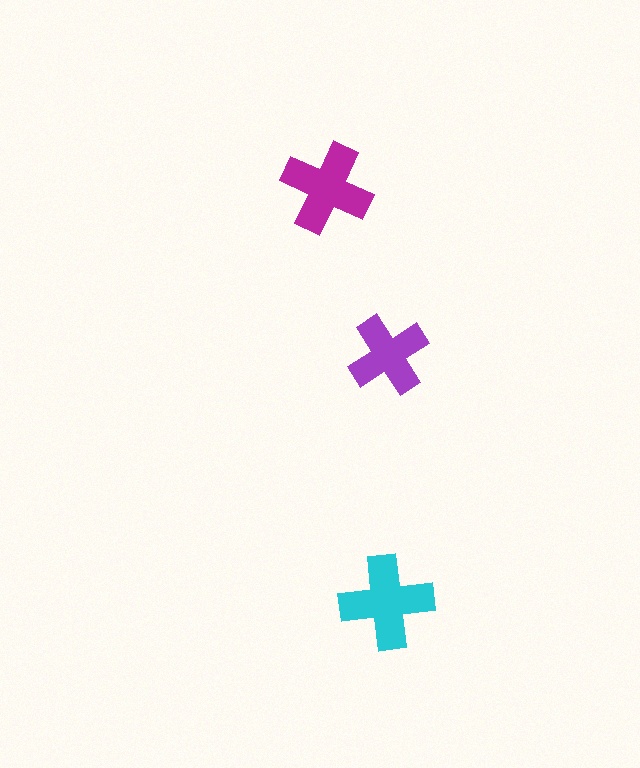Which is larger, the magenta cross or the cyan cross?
The cyan one.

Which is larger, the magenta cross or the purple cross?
The magenta one.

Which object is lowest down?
The cyan cross is bottommost.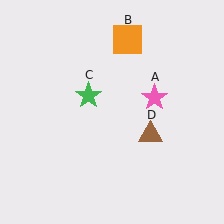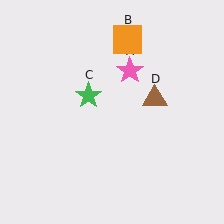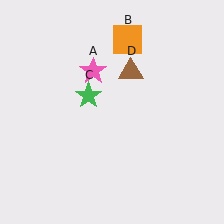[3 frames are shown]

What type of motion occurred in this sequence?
The pink star (object A), brown triangle (object D) rotated counterclockwise around the center of the scene.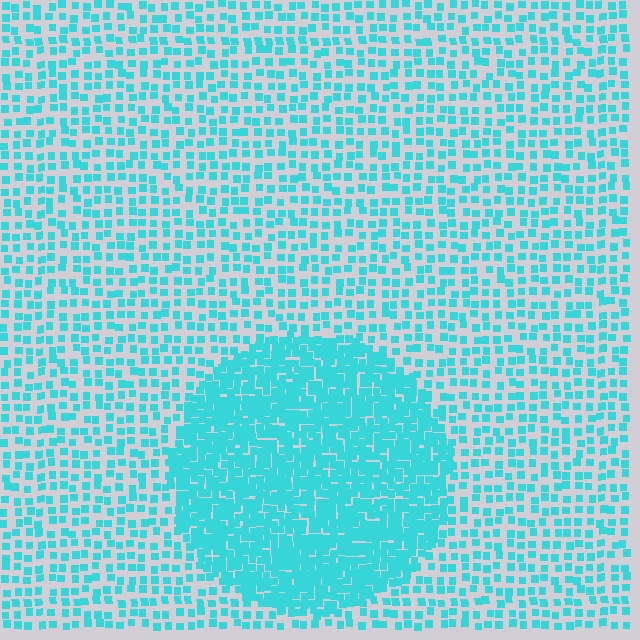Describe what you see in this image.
The image contains small cyan elements arranged at two different densities. A circle-shaped region is visible where the elements are more densely packed than the surrounding area.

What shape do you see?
I see a circle.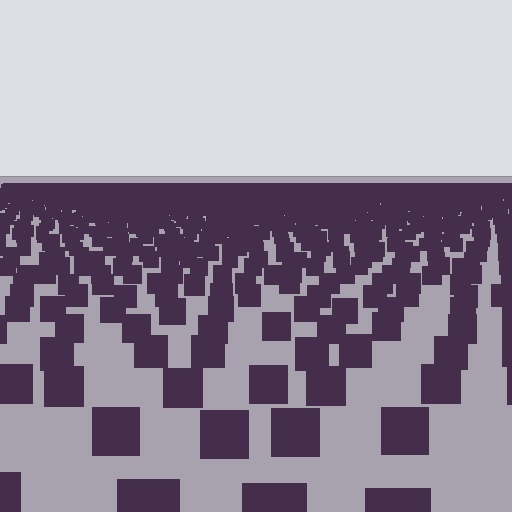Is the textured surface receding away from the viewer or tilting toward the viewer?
The surface is receding away from the viewer. Texture elements get smaller and denser toward the top.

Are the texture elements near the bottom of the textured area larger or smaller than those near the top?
Larger. Near the bottom, elements are closer to the viewer and appear at a bigger on-screen size.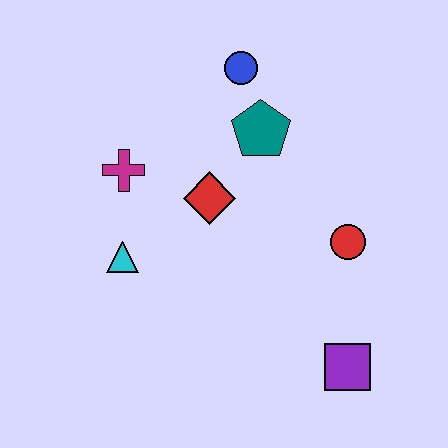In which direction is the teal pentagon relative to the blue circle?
The teal pentagon is below the blue circle.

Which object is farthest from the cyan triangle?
The purple square is farthest from the cyan triangle.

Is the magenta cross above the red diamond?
Yes